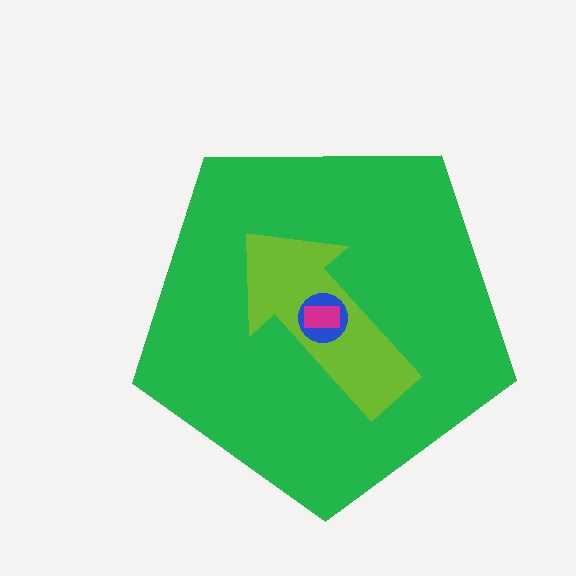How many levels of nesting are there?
4.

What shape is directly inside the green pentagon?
The lime arrow.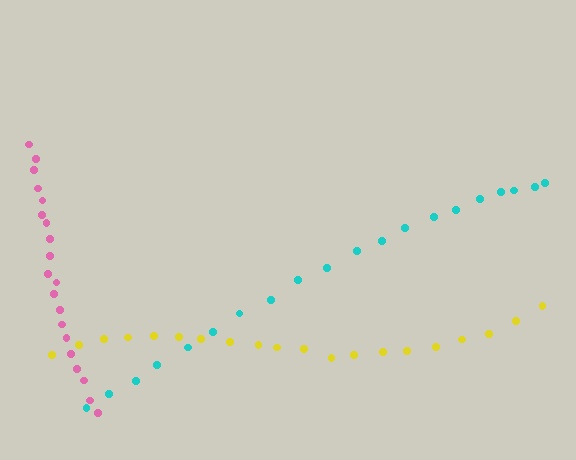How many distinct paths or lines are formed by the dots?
There are 3 distinct paths.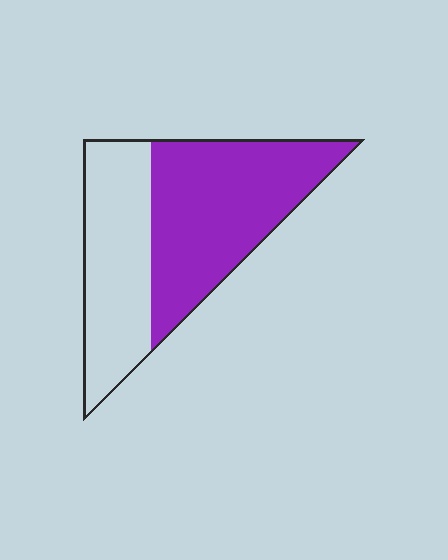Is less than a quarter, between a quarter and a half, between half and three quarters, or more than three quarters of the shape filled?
Between half and three quarters.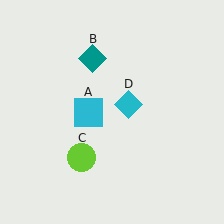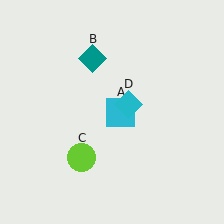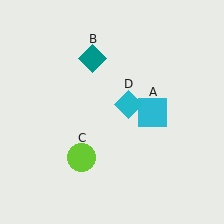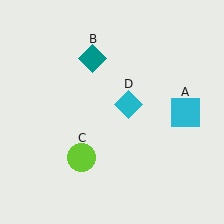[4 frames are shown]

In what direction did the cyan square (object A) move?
The cyan square (object A) moved right.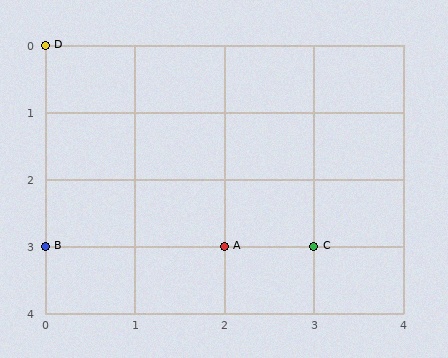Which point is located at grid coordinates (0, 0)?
Point D is at (0, 0).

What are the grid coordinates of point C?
Point C is at grid coordinates (3, 3).